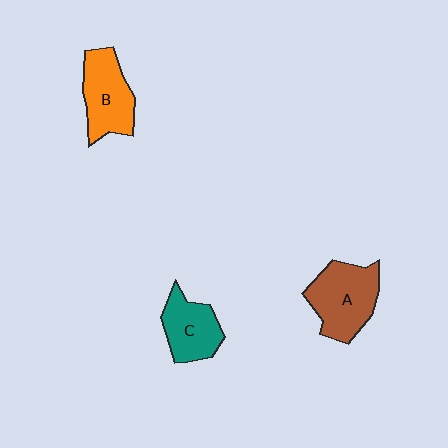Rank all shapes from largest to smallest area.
From largest to smallest: A (brown), B (orange), C (teal).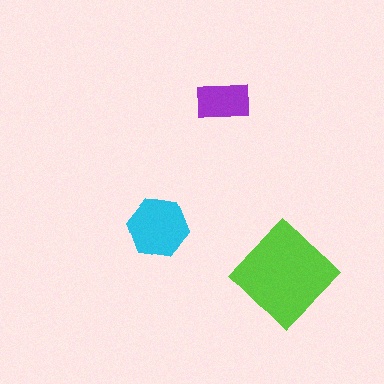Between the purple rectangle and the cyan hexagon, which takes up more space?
The cyan hexagon.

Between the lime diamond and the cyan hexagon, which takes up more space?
The lime diamond.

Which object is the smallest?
The purple rectangle.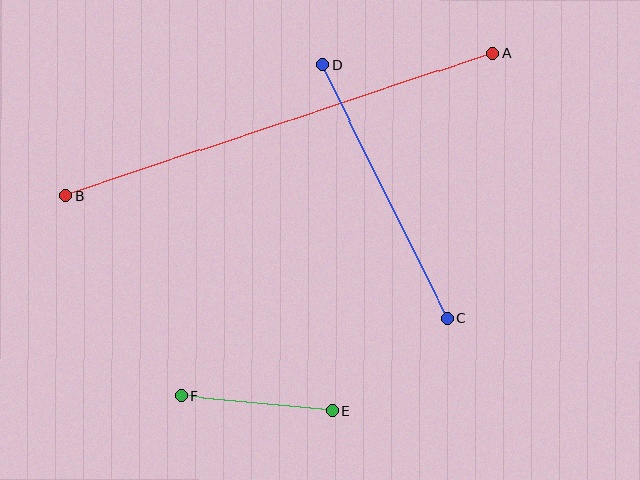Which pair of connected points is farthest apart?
Points A and B are farthest apart.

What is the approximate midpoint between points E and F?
The midpoint is at approximately (257, 403) pixels.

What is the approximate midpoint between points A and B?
The midpoint is at approximately (279, 124) pixels.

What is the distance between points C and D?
The distance is approximately 282 pixels.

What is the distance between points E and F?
The distance is approximately 151 pixels.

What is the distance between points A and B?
The distance is approximately 450 pixels.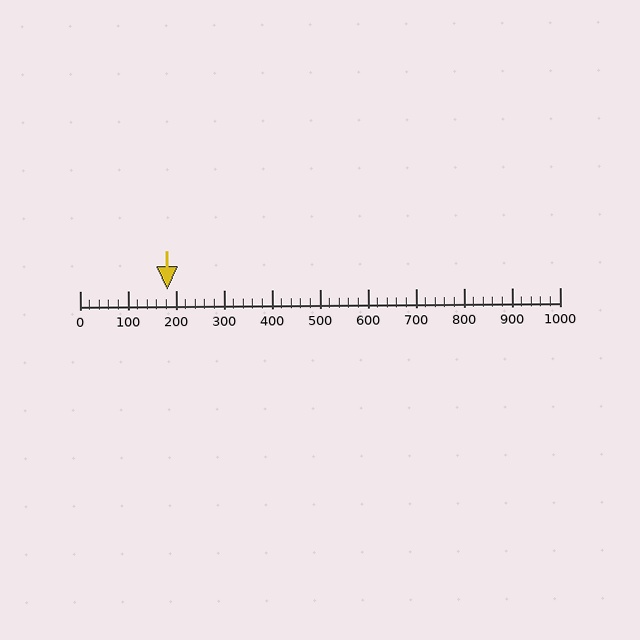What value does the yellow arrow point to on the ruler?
The yellow arrow points to approximately 182.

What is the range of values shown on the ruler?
The ruler shows values from 0 to 1000.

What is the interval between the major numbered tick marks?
The major tick marks are spaced 100 units apart.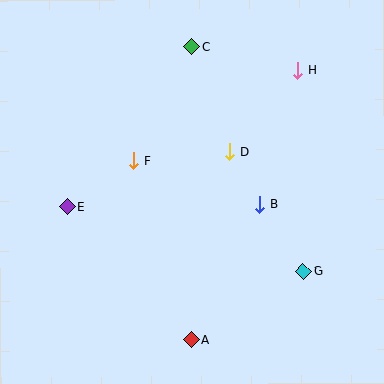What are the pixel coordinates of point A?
Point A is at (191, 340).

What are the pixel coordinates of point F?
Point F is at (134, 161).